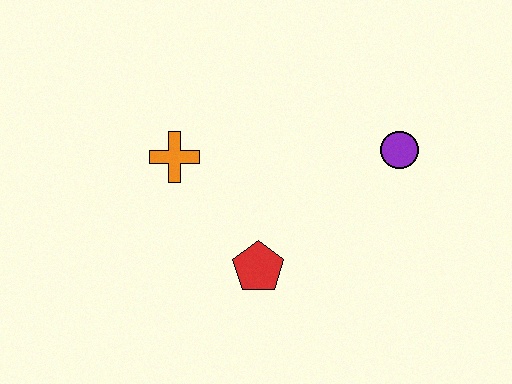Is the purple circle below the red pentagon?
No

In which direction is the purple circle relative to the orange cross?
The purple circle is to the right of the orange cross.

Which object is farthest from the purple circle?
The orange cross is farthest from the purple circle.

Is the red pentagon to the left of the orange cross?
No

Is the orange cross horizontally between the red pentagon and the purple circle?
No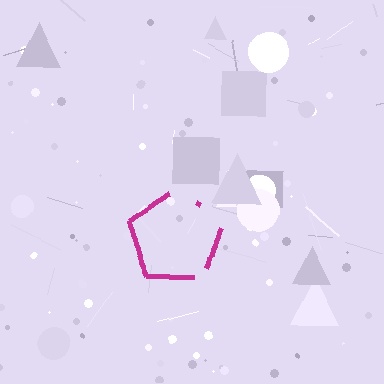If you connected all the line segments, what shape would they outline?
They would outline a pentagon.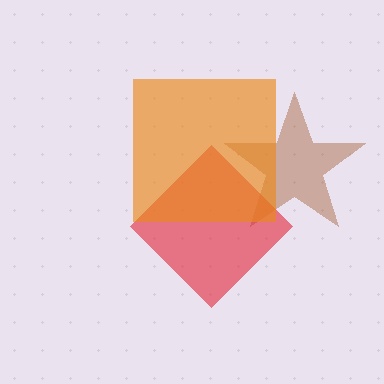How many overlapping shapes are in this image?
There are 3 overlapping shapes in the image.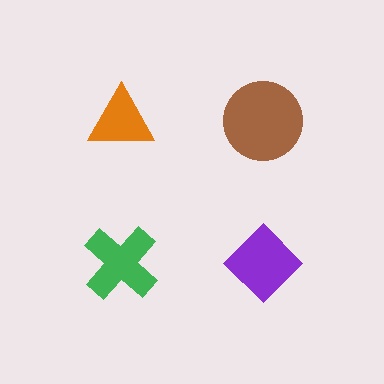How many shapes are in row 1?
2 shapes.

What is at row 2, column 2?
A purple diamond.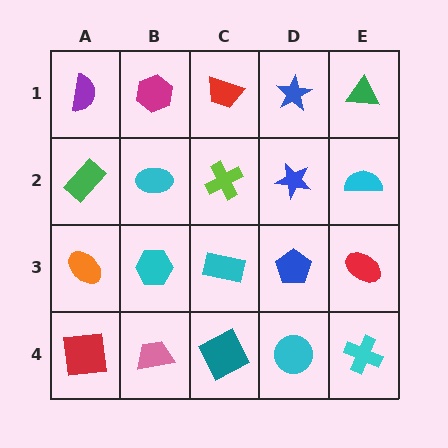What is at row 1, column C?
A red trapezoid.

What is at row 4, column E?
A cyan cross.